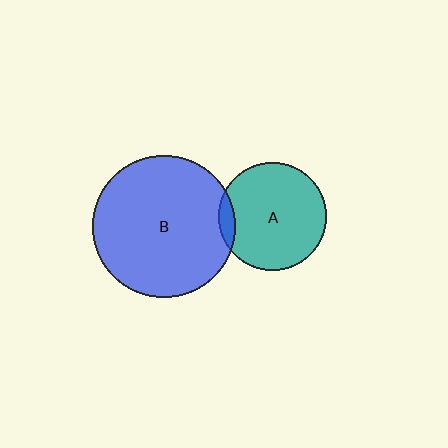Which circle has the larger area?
Circle B (blue).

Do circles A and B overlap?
Yes.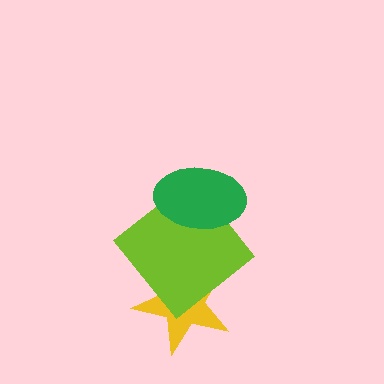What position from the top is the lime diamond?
The lime diamond is 2nd from the top.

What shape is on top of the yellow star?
The lime diamond is on top of the yellow star.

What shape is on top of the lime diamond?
The green ellipse is on top of the lime diamond.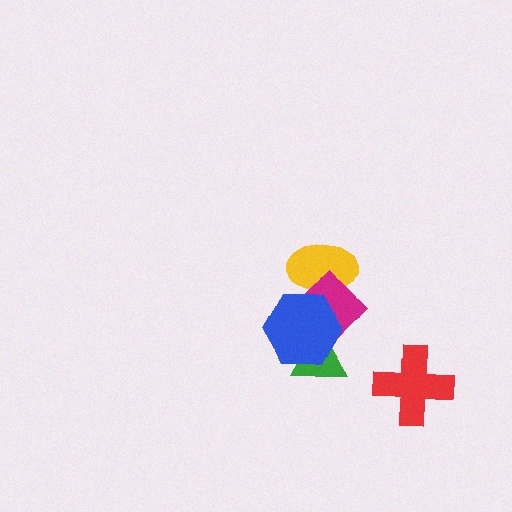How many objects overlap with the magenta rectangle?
3 objects overlap with the magenta rectangle.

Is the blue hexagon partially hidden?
No, no other shape covers it.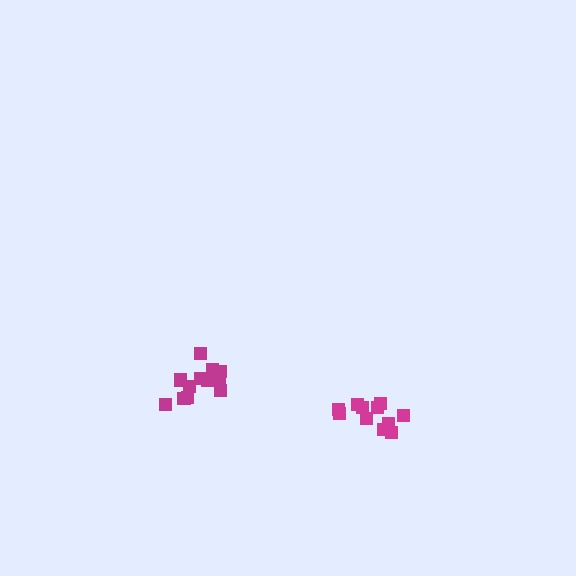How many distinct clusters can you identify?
There are 2 distinct clusters.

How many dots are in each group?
Group 1: 11 dots, Group 2: 13 dots (24 total).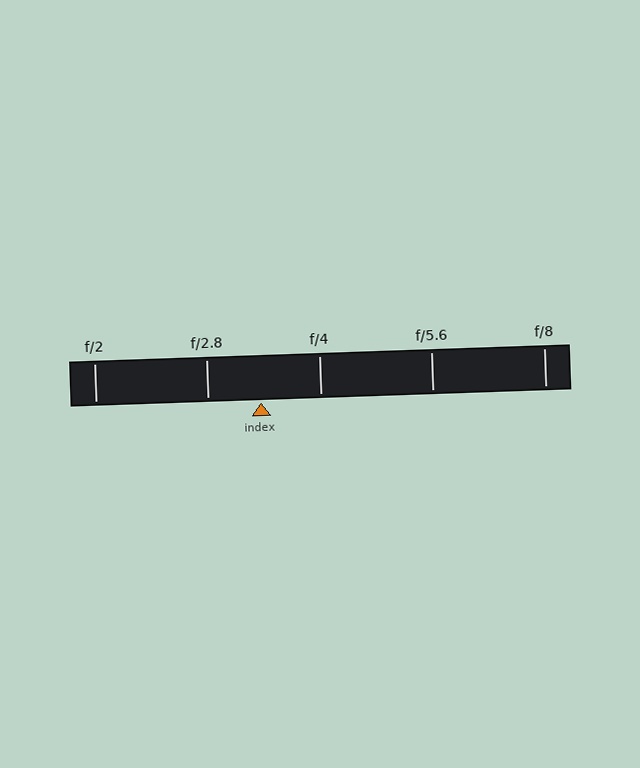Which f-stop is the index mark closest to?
The index mark is closest to f/2.8.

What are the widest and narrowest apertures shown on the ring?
The widest aperture shown is f/2 and the narrowest is f/8.